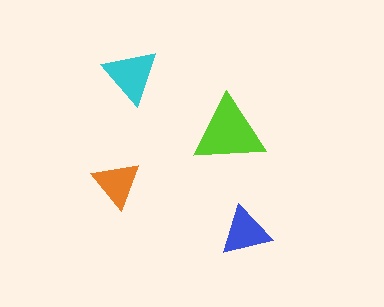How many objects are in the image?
There are 4 objects in the image.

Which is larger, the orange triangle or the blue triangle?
The blue one.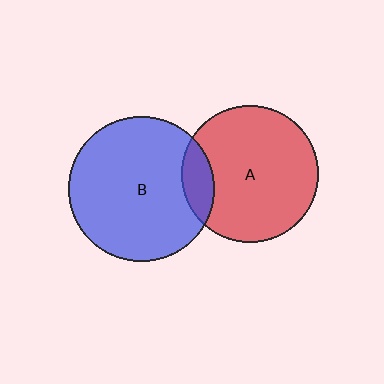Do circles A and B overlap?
Yes.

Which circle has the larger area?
Circle B (blue).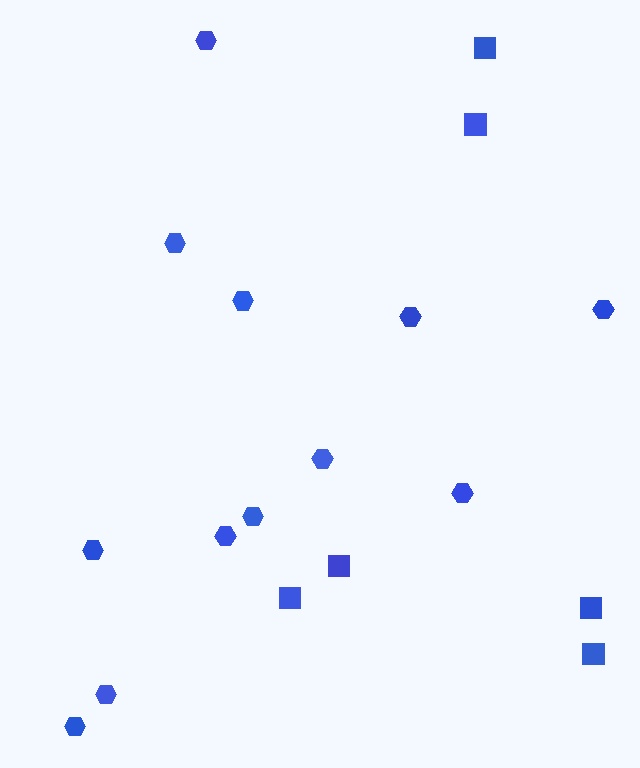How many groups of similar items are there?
There are 2 groups: one group of squares (6) and one group of hexagons (12).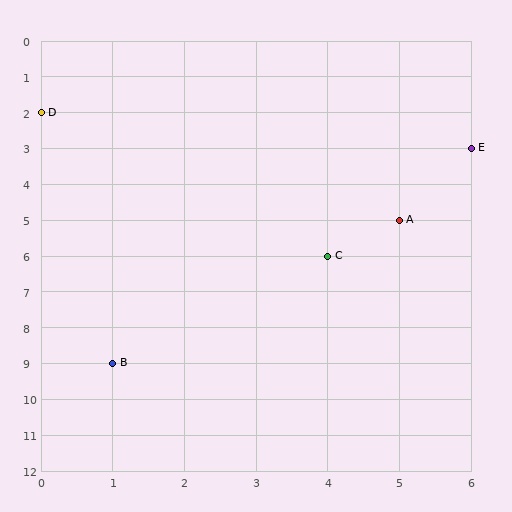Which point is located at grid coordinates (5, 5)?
Point A is at (5, 5).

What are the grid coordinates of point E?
Point E is at grid coordinates (6, 3).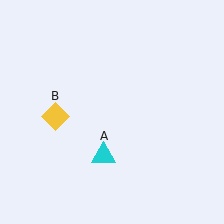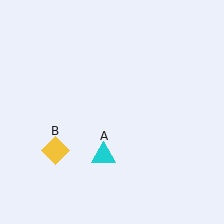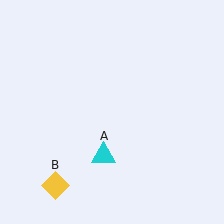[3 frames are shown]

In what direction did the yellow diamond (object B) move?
The yellow diamond (object B) moved down.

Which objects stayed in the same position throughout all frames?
Cyan triangle (object A) remained stationary.